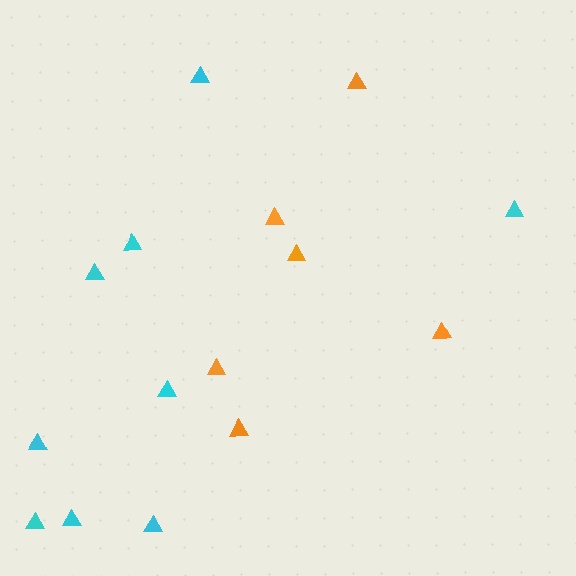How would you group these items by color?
There are 2 groups: one group of cyan triangles (9) and one group of orange triangles (6).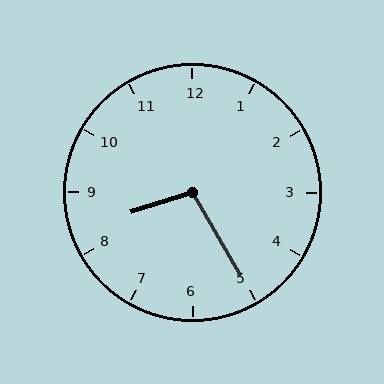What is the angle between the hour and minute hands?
Approximately 102 degrees.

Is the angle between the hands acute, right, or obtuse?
It is obtuse.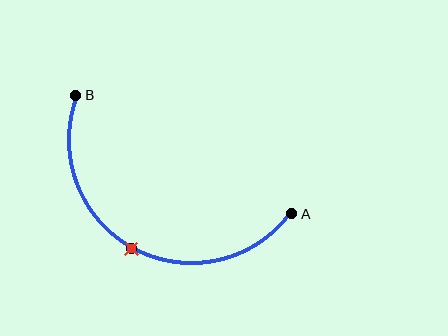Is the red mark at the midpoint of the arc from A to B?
Yes. The red mark lies on the arc at equal arc-length from both A and B — it is the arc midpoint.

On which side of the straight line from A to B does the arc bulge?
The arc bulges below the straight line connecting A and B.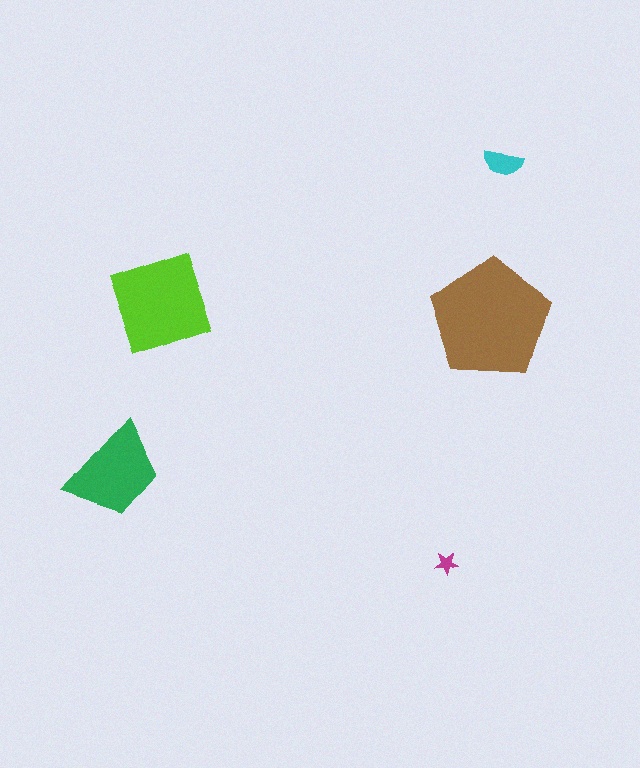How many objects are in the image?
There are 5 objects in the image.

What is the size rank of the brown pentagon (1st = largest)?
1st.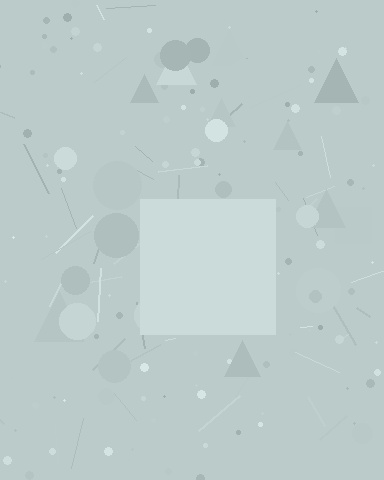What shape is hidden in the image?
A square is hidden in the image.